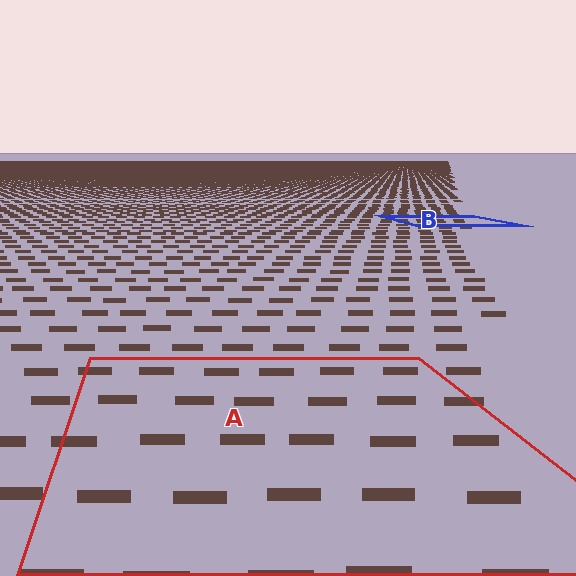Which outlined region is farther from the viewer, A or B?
Region B is farther from the viewer — the texture elements inside it appear smaller and more densely packed.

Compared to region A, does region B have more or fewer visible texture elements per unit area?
Region B has more texture elements per unit area — they are packed more densely because it is farther away.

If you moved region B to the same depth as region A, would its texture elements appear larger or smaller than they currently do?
They would appear larger. At a closer depth, the same texture elements are projected at a bigger on-screen size.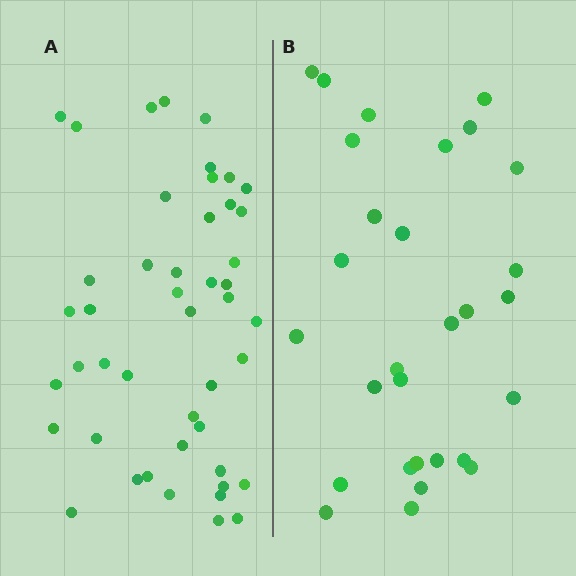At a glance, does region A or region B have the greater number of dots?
Region A (the left region) has more dots.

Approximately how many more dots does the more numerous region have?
Region A has approximately 15 more dots than region B.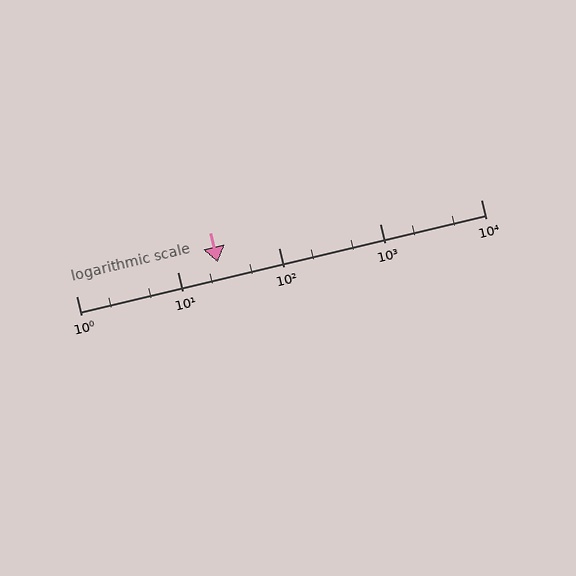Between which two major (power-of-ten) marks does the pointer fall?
The pointer is between 10 and 100.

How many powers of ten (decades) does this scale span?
The scale spans 4 decades, from 1 to 10000.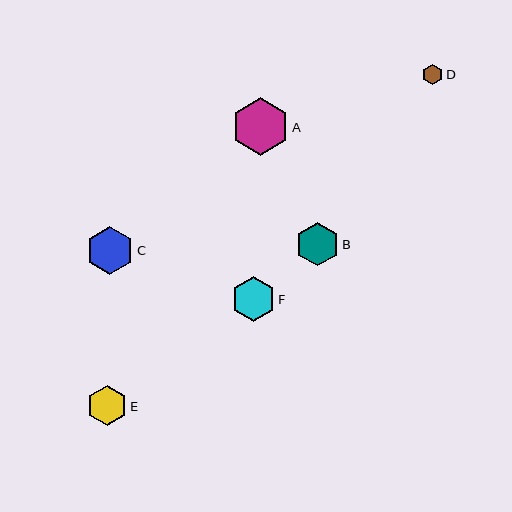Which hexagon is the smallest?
Hexagon D is the smallest with a size of approximately 21 pixels.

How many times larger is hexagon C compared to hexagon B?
Hexagon C is approximately 1.1 times the size of hexagon B.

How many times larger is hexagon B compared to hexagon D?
Hexagon B is approximately 2.1 times the size of hexagon D.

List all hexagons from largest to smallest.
From largest to smallest: A, C, F, B, E, D.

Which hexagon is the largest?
Hexagon A is the largest with a size of approximately 57 pixels.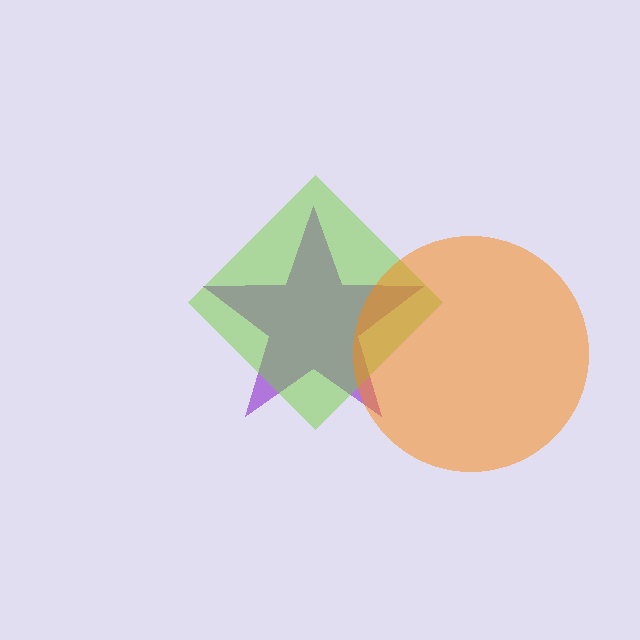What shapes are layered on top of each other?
The layered shapes are: a purple star, a lime diamond, an orange circle.